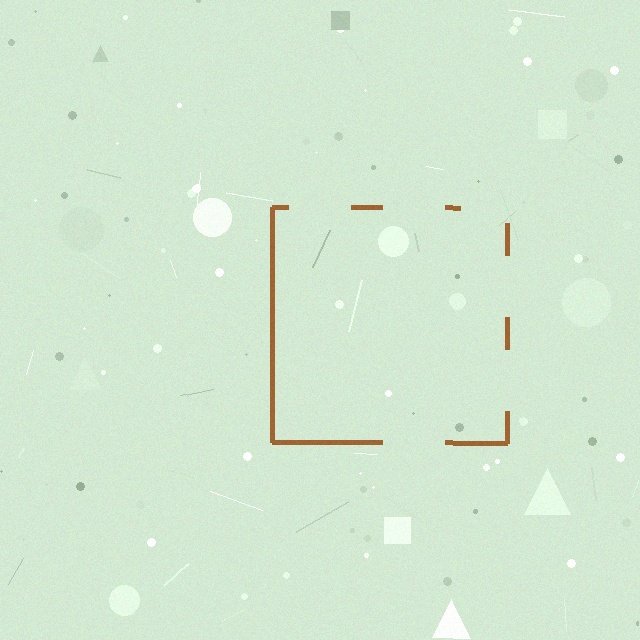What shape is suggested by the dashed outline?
The dashed outline suggests a square.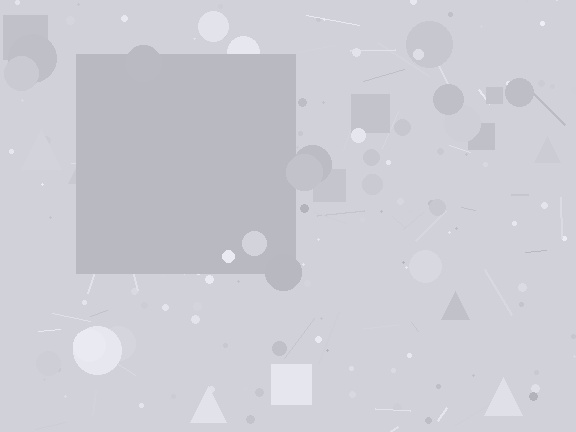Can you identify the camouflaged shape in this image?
The camouflaged shape is a square.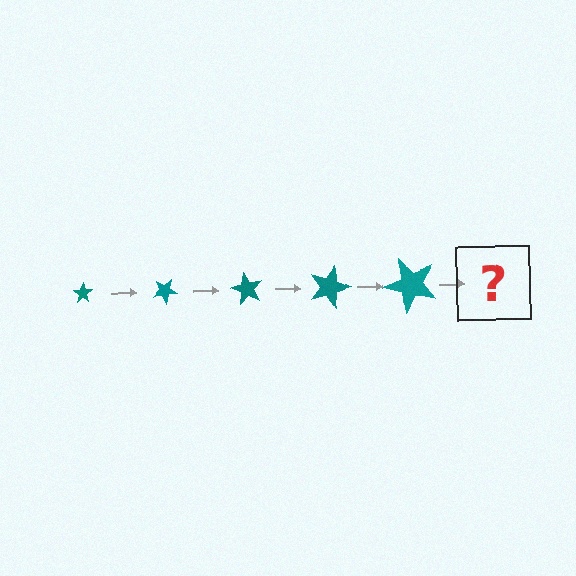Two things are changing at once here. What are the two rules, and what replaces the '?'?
The two rules are that the star grows larger each step and it rotates 30 degrees each step. The '?' should be a star, larger than the previous one and rotated 150 degrees from the start.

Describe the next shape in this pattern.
It should be a star, larger than the previous one and rotated 150 degrees from the start.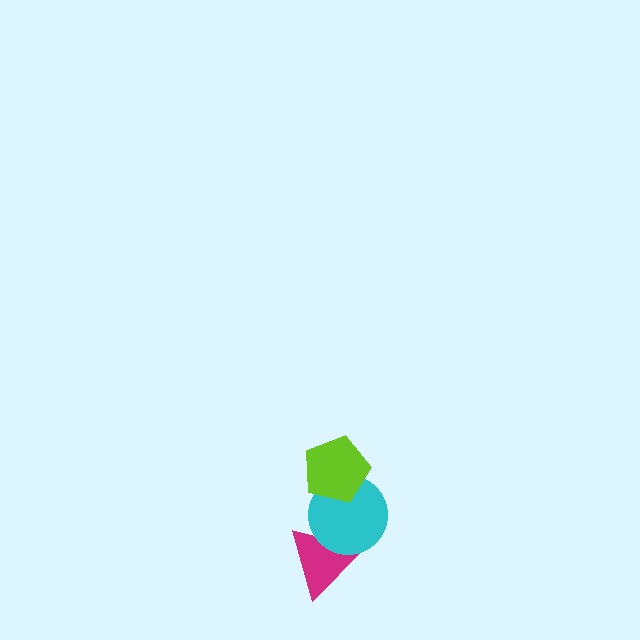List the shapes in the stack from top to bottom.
From top to bottom: the lime pentagon, the cyan circle, the magenta triangle.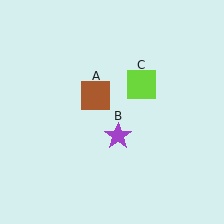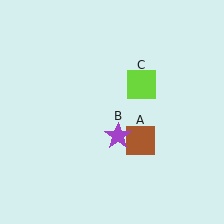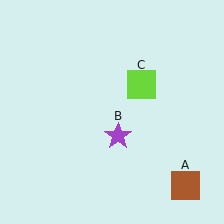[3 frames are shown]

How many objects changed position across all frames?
1 object changed position: brown square (object A).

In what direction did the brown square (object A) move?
The brown square (object A) moved down and to the right.